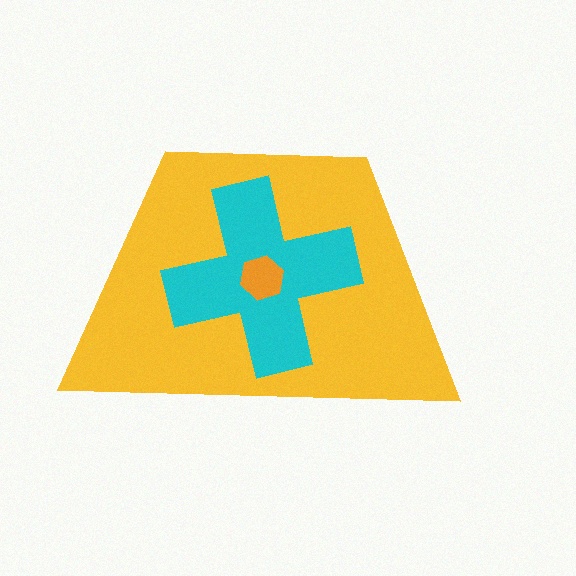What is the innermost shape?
The orange hexagon.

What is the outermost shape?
The yellow trapezoid.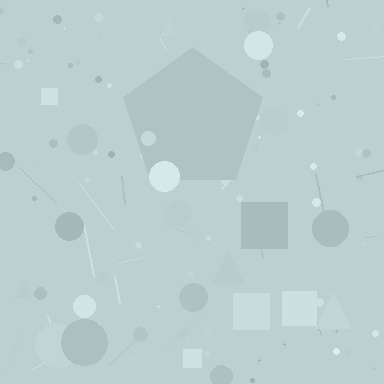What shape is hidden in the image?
A pentagon is hidden in the image.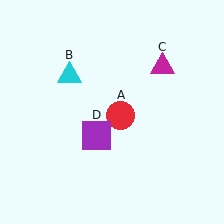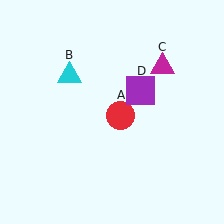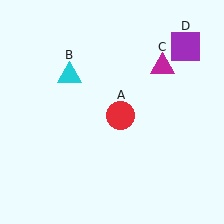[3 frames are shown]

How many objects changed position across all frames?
1 object changed position: purple square (object D).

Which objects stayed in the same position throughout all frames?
Red circle (object A) and cyan triangle (object B) and magenta triangle (object C) remained stationary.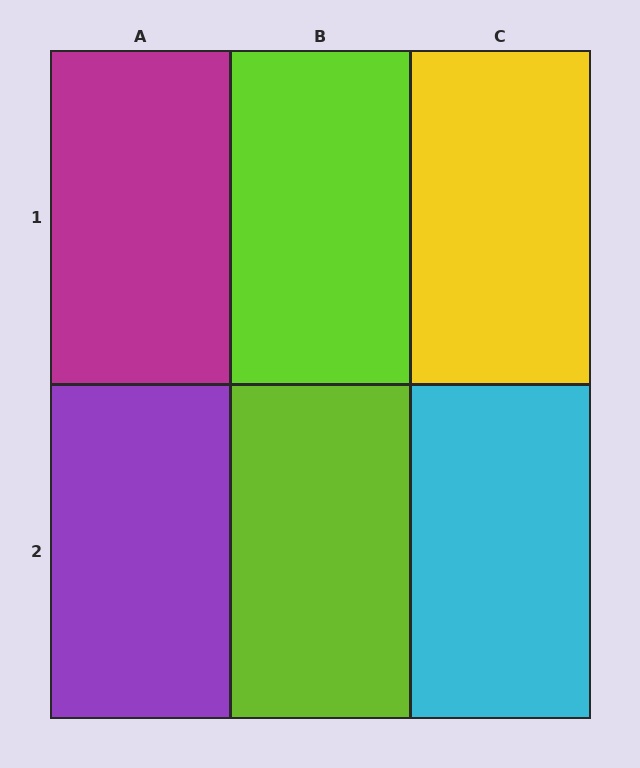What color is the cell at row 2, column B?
Lime.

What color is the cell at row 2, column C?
Cyan.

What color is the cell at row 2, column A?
Purple.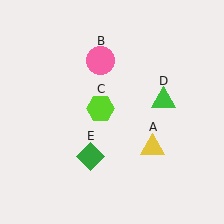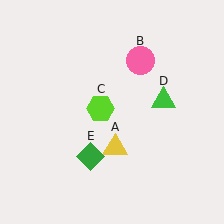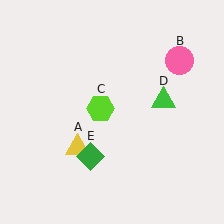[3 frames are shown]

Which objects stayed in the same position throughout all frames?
Lime hexagon (object C) and green triangle (object D) and green diamond (object E) remained stationary.